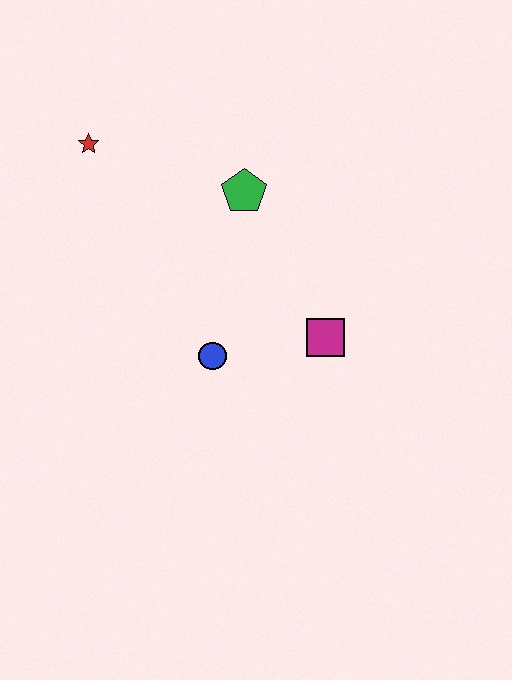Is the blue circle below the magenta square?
Yes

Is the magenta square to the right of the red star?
Yes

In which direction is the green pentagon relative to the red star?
The green pentagon is to the right of the red star.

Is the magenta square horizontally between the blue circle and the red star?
No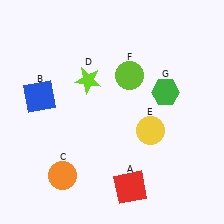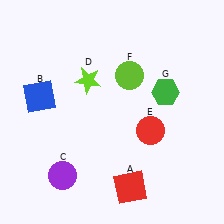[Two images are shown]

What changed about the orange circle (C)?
In Image 1, C is orange. In Image 2, it changed to purple.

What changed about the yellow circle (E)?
In Image 1, E is yellow. In Image 2, it changed to red.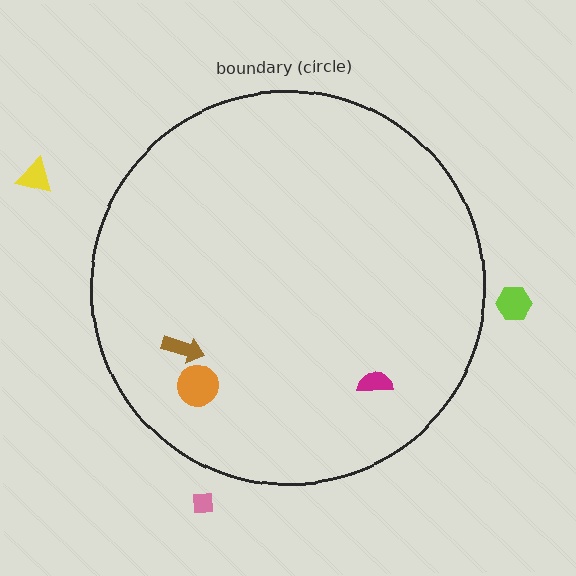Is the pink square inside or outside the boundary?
Outside.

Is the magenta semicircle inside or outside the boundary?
Inside.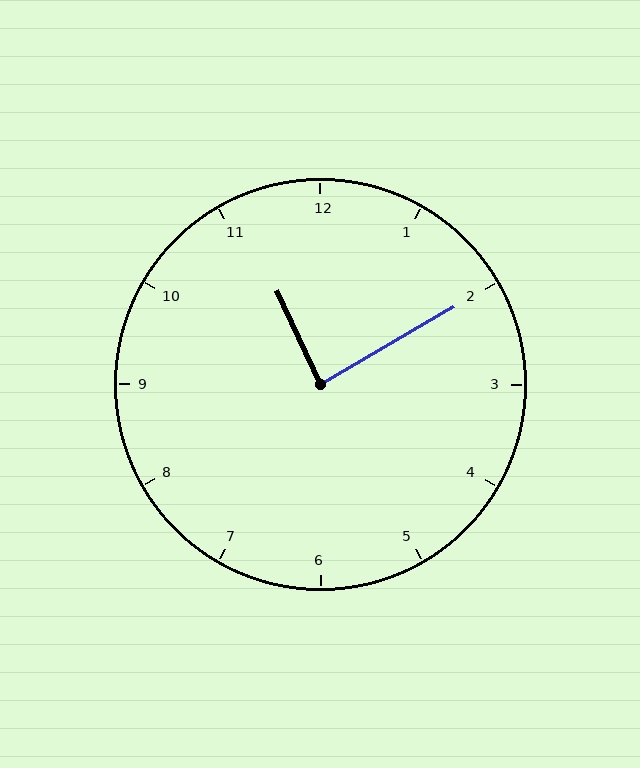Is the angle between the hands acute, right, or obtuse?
It is right.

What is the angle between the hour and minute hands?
Approximately 85 degrees.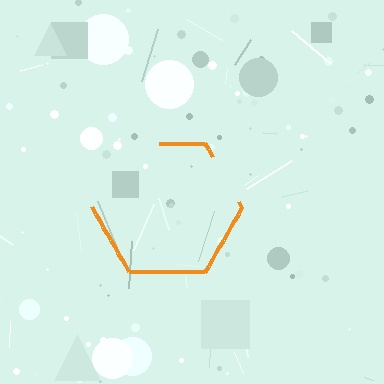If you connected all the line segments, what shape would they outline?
They would outline a hexagon.